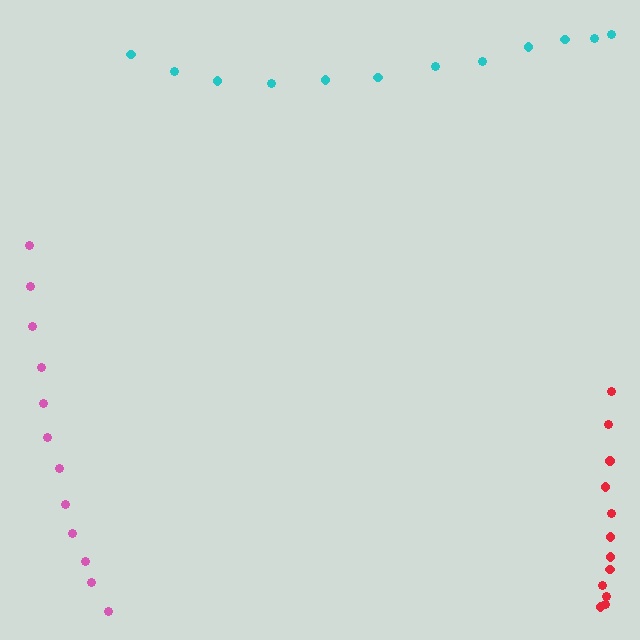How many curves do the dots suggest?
There are 3 distinct paths.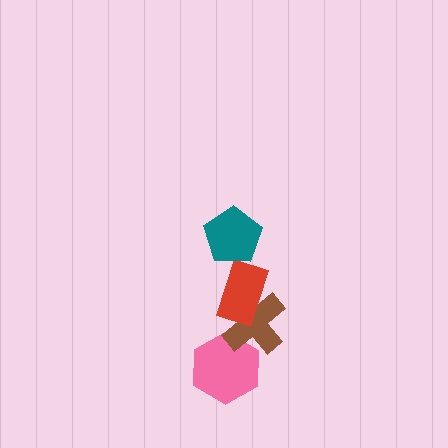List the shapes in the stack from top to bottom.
From top to bottom: the teal pentagon, the red rectangle, the brown cross, the pink hexagon.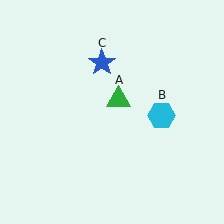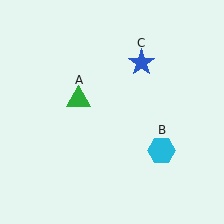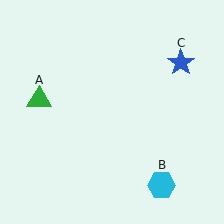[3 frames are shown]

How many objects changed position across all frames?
3 objects changed position: green triangle (object A), cyan hexagon (object B), blue star (object C).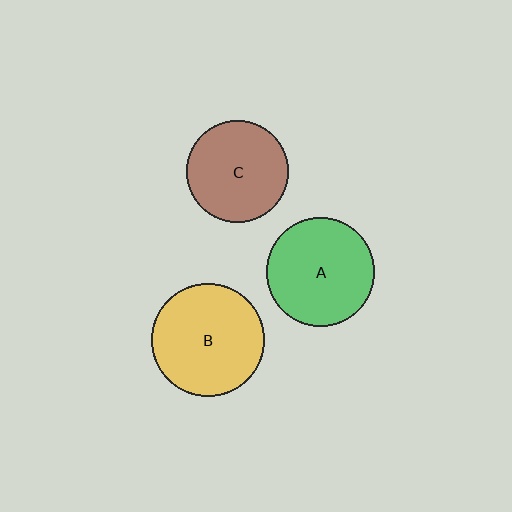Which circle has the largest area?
Circle B (yellow).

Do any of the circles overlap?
No, none of the circles overlap.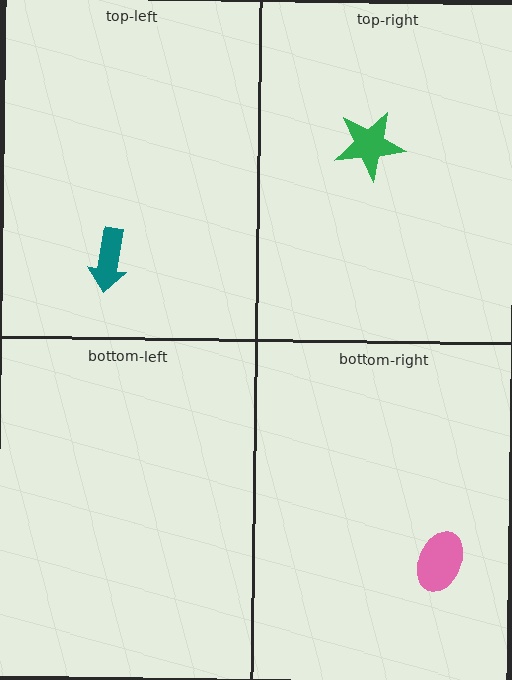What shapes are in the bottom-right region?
The pink ellipse.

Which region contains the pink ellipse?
The bottom-right region.